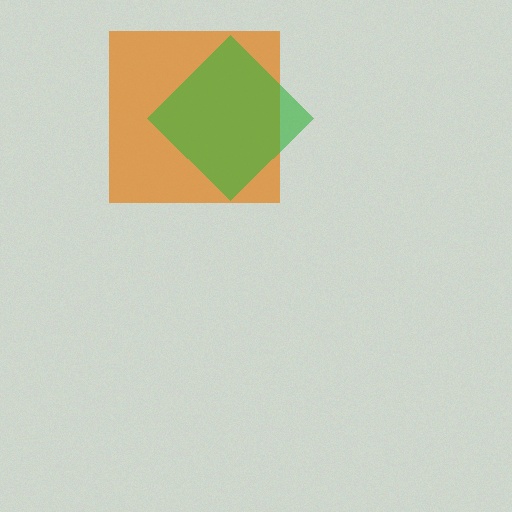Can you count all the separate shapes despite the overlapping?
Yes, there are 2 separate shapes.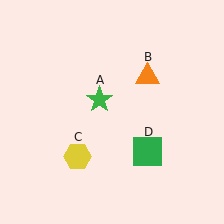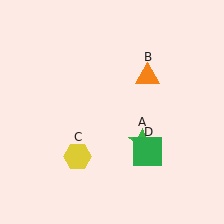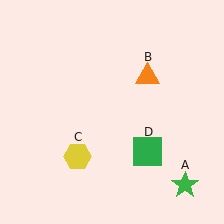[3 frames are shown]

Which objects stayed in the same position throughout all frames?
Orange triangle (object B) and yellow hexagon (object C) and green square (object D) remained stationary.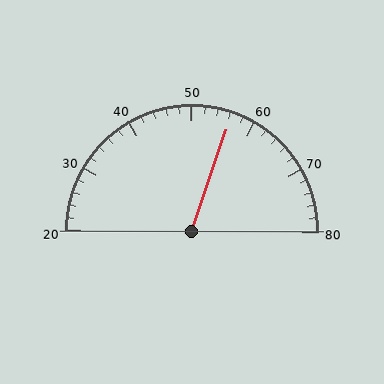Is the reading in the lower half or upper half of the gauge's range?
The reading is in the upper half of the range (20 to 80).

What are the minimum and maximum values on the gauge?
The gauge ranges from 20 to 80.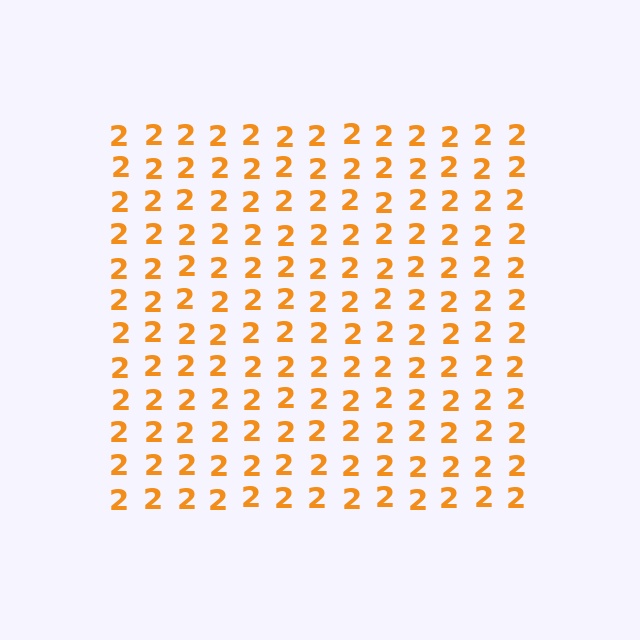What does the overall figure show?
The overall figure shows a square.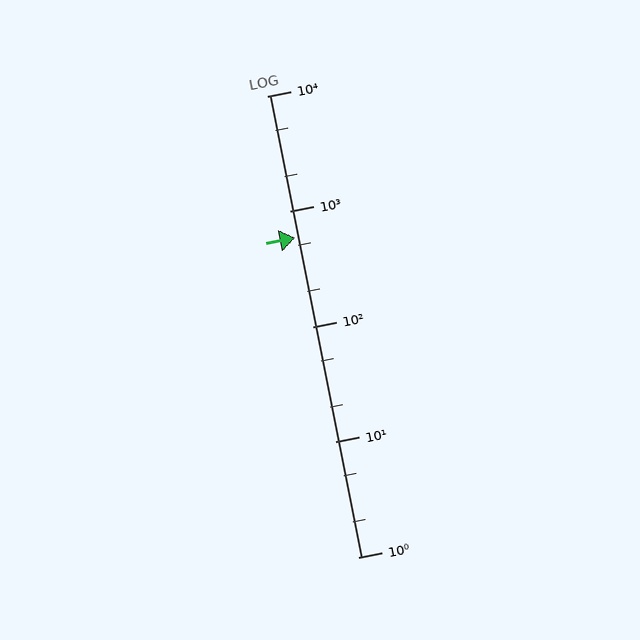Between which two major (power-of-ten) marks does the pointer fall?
The pointer is between 100 and 1000.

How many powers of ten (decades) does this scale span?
The scale spans 4 decades, from 1 to 10000.